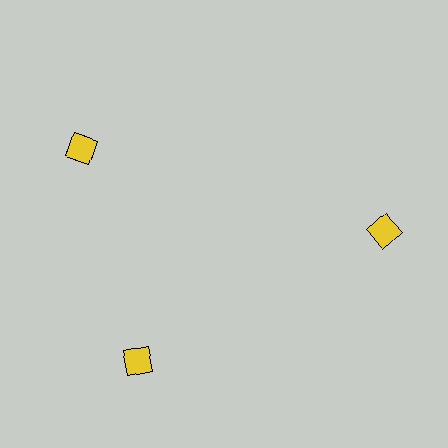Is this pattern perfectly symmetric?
No. The 3 yellow squares are arranged in a ring, but one element near the 11 o'clock position is rotated out of alignment along the ring, breaking the 3-fold rotational symmetry.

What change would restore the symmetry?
The symmetry would be restored by rotating it back into even spacing with its neighbors so that all 3 squares sit at equal angles and equal distance from the center.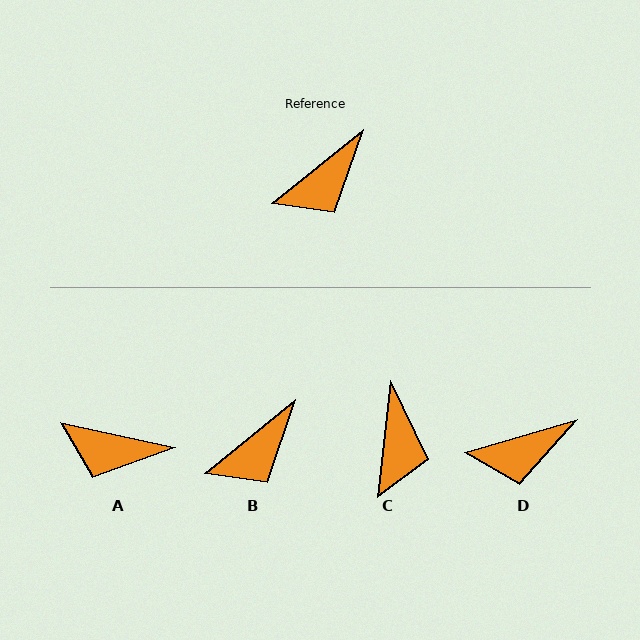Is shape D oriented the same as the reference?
No, it is off by about 23 degrees.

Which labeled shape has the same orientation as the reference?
B.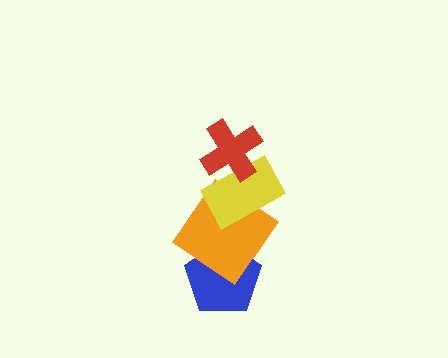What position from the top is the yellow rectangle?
The yellow rectangle is 2nd from the top.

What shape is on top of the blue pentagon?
The orange diamond is on top of the blue pentagon.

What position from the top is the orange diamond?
The orange diamond is 3rd from the top.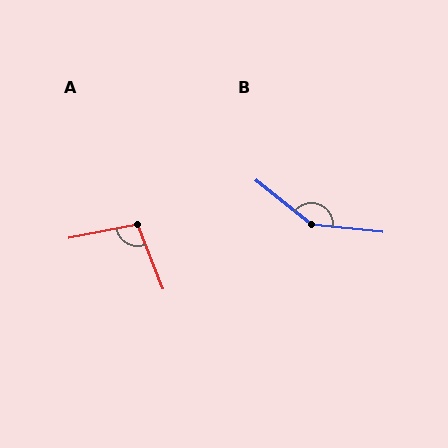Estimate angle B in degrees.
Approximately 147 degrees.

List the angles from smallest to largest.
A (100°), B (147°).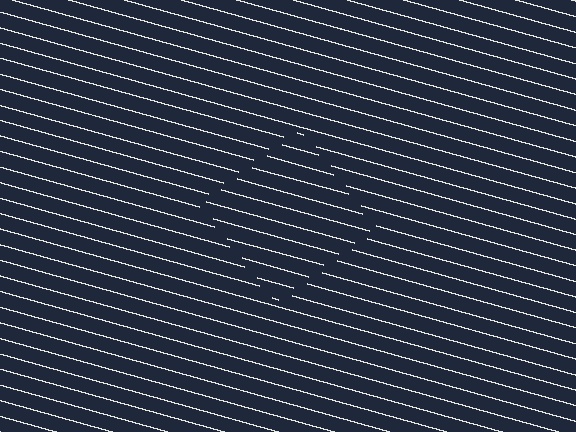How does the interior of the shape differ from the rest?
The interior of the shape contains the same grating, shifted by half a period — the contour is defined by the phase discontinuity where line-ends from the inner and outer gratings abut.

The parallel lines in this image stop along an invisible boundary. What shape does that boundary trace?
An illusory square. The interior of the shape contains the same grating, shifted by half a period — the contour is defined by the phase discontinuity where line-ends from the inner and outer gratings abut.